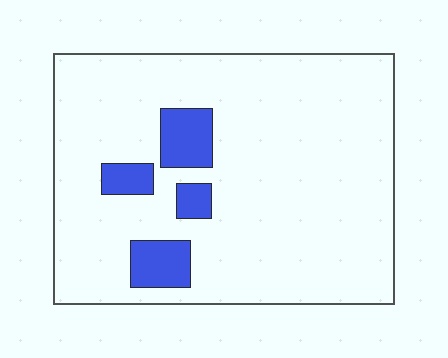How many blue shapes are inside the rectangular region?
4.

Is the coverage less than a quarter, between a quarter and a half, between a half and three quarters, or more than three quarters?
Less than a quarter.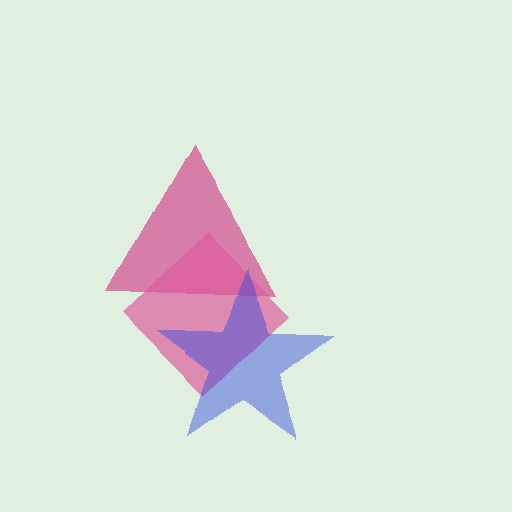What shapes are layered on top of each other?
The layered shapes are: a magenta triangle, a pink diamond, a blue star.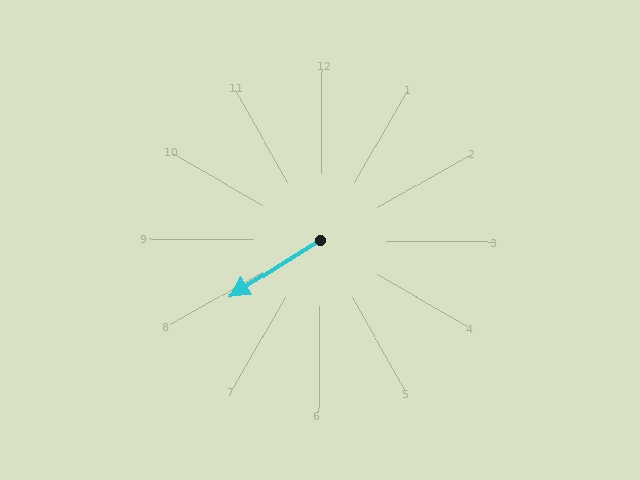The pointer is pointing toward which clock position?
Roughly 8 o'clock.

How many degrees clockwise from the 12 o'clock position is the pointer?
Approximately 238 degrees.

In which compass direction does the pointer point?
Southwest.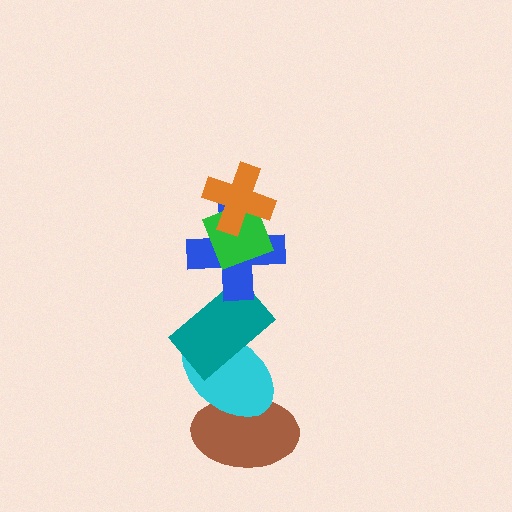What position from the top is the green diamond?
The green diamond is 2nd from the top.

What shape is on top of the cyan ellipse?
The teal rectangle is on top of the cyan ellipse.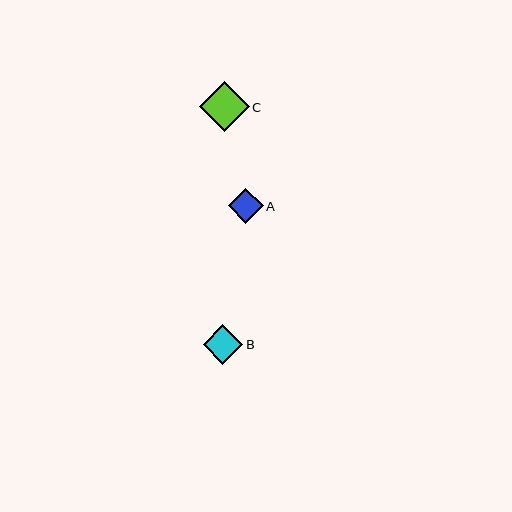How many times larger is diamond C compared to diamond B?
Diamond C is approximately 1.3 times the size of diamond B.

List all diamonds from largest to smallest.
From largest to smallest: C, B, A.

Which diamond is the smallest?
Diamond A is the smallest with a size of approximately 35 pixels.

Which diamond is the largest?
Diamond C is the largest with a size of approximately 50 pixels.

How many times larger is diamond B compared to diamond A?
Diamond B is approximately 1.1 times the size of diamond A.